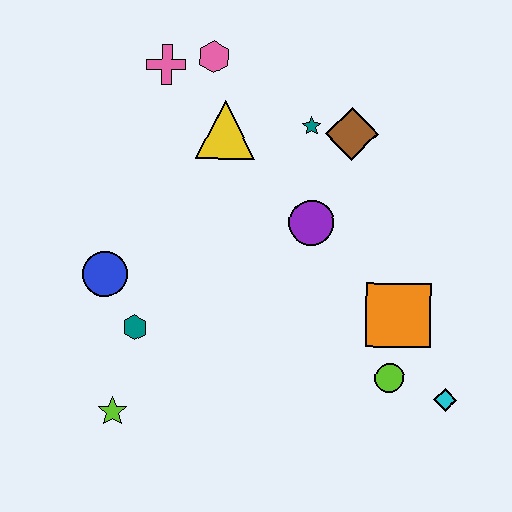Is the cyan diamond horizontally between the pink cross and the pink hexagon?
No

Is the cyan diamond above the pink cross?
No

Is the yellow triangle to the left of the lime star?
No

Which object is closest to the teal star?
The brown diamond is closest to the teal star.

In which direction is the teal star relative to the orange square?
The teal star is above the orange square.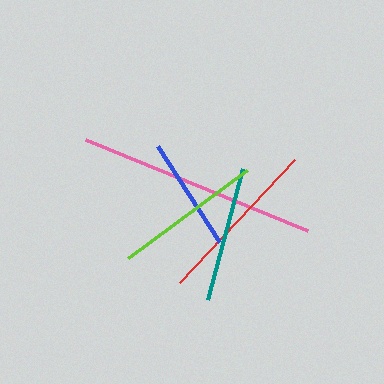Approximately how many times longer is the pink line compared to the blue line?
The pink line is approximately 2.1 times the length of the blue line.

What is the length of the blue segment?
The blue segment is approximately 114 pixels long.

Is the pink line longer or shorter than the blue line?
The pink line is longer than the blue line.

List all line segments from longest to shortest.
From longest to shortest: pink, red, lime, teal, blue.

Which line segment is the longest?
The pink line is the longest at approximately 239 pixels.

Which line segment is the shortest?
The blue line is the shortest at approximately 114 pixels.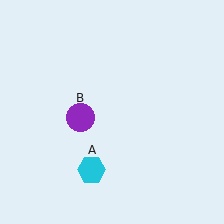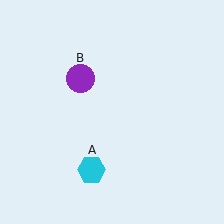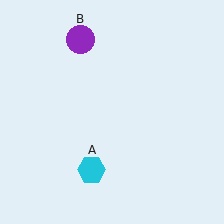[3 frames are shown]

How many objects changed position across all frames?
1 object changed position: purple circle (object B).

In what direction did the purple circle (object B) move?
The purple circle (object B) moved up.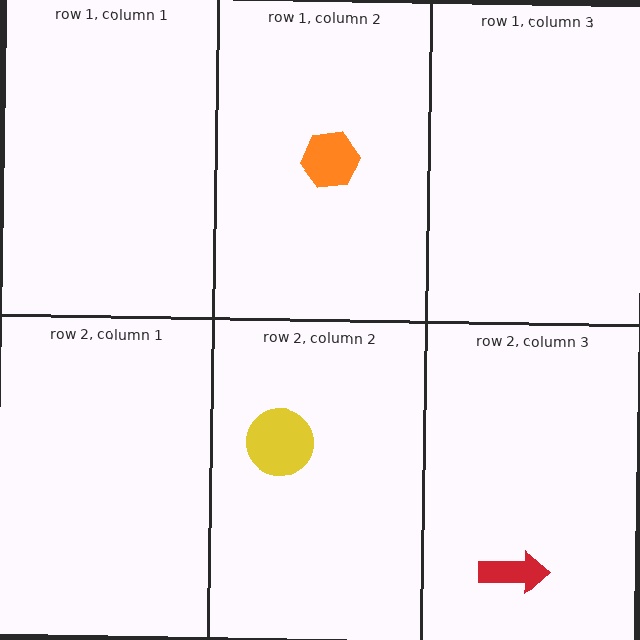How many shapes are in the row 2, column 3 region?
1.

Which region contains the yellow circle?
The row 2, column 2 region.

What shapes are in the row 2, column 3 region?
The red arrow.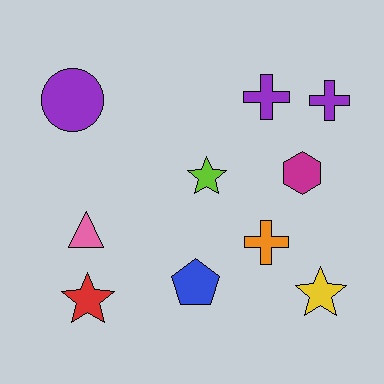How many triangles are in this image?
There is 1 triangle.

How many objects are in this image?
There are 10 objects.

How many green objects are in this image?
There are no green objects.